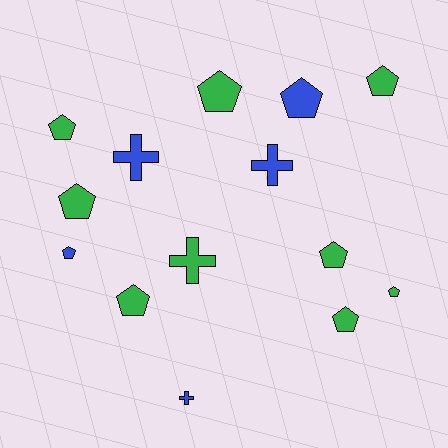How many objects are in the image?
There are 14 objects.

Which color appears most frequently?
Green, with 9 objects.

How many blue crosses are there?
There are 3 blue crosses.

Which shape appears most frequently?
Pentagon, with 10 objects.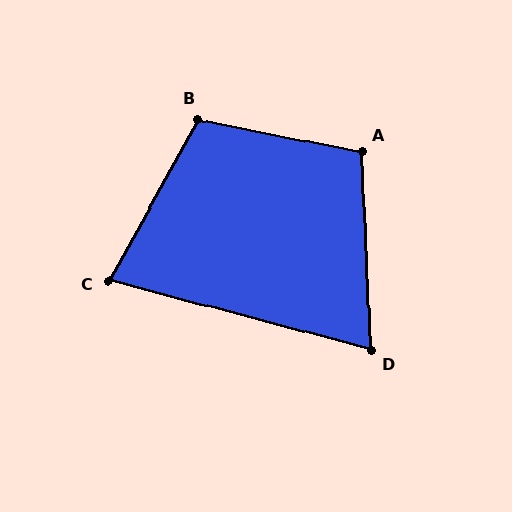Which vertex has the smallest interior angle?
D, at approximately 73 degrees.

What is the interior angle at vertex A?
Approximately 104 degrees (obtuse).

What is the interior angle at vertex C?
Approximately 76 degrees (acute).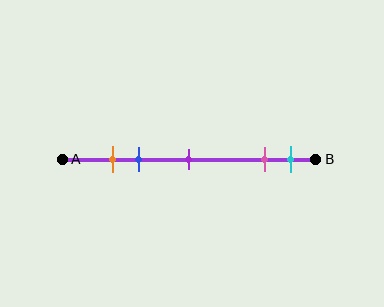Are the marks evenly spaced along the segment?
No, the marks are not evenly spaced.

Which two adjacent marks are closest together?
The orange and blue marks are the closest adjacent pair.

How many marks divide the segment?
There are 5 marks dividing the segment.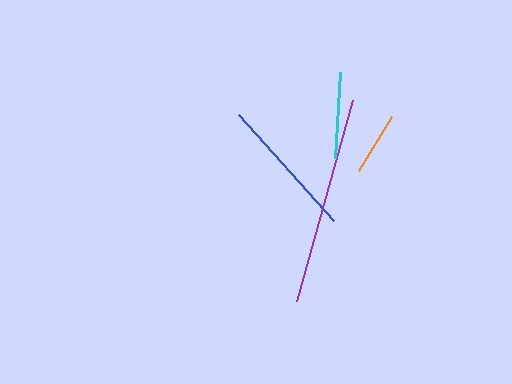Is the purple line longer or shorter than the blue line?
The purple line is longer than the blue line.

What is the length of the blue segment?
The blue segment is approximately 143 pixels long.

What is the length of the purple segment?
The purple segment is approximately 208 pixels long.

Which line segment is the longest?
The purple line is the longest at approximately 208 pixels.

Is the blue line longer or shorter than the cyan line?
The blue line is longer than the cyan line.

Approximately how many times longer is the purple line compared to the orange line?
The purple line is approximately 3.3 times the length of the orange line.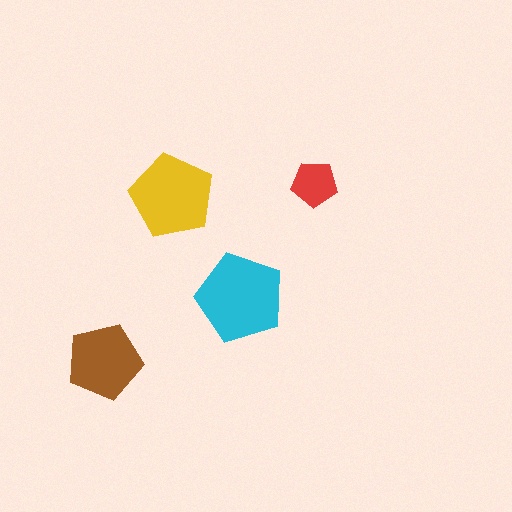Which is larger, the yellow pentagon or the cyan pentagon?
The cyan one.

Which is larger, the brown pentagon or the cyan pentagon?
The cyan one.